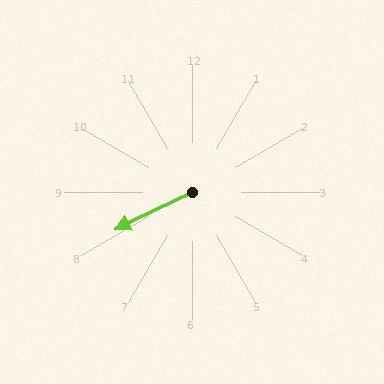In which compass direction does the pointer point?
Southwest.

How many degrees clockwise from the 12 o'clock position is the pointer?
Approximately 244 degrees.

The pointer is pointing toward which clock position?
Roughly 8 o'clock.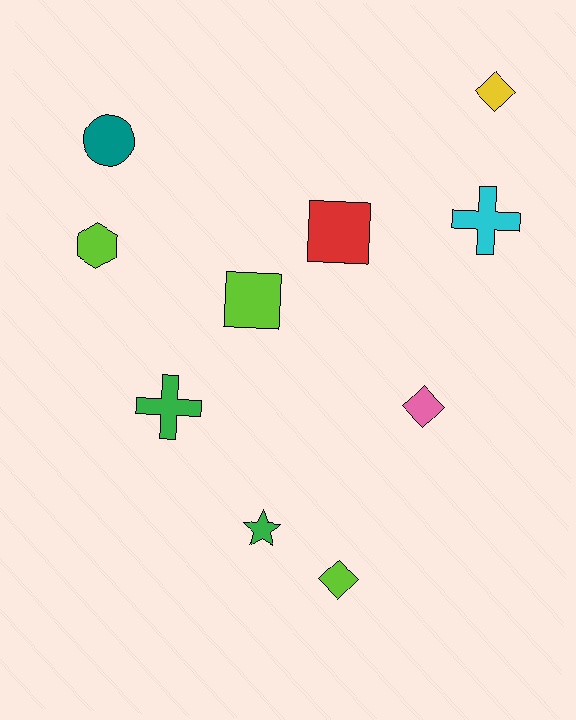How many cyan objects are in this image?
There is 1 cyan object.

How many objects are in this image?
There are 10 objects.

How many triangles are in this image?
There are no triangles.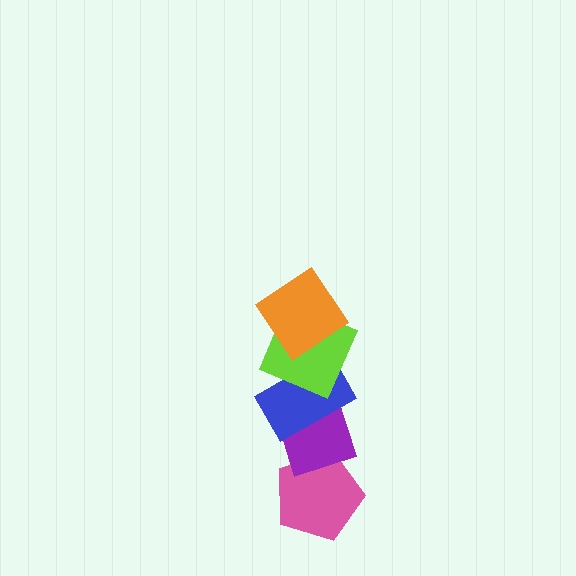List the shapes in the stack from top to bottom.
From top to bottom: the orange diamond, the lime square, the blue rectangle, the purple diamond, the pink pentagon.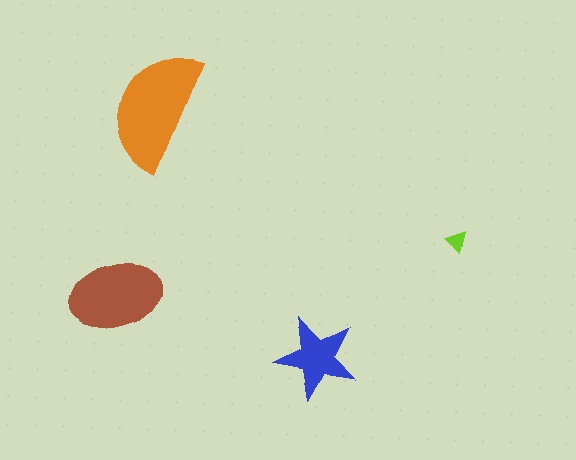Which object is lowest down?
The blue star is bottommost.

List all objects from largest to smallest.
The orange semicircle, the brown ellipse, the blue star, the lime triangle.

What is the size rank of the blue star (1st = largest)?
3rd.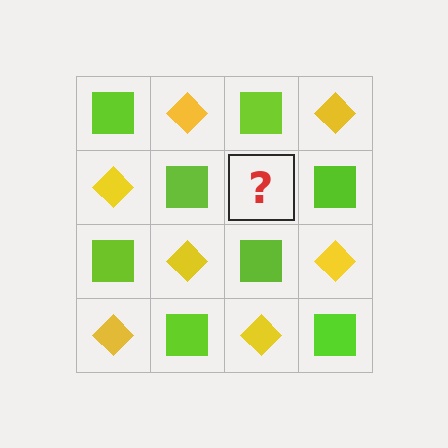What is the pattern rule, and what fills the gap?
The rule is that it alternates lime square and yellow diamond in a checkerboard pattern. The gap should be filled with a yellow diamond.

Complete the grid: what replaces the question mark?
The question mark should be replaced with a yellow diamond.